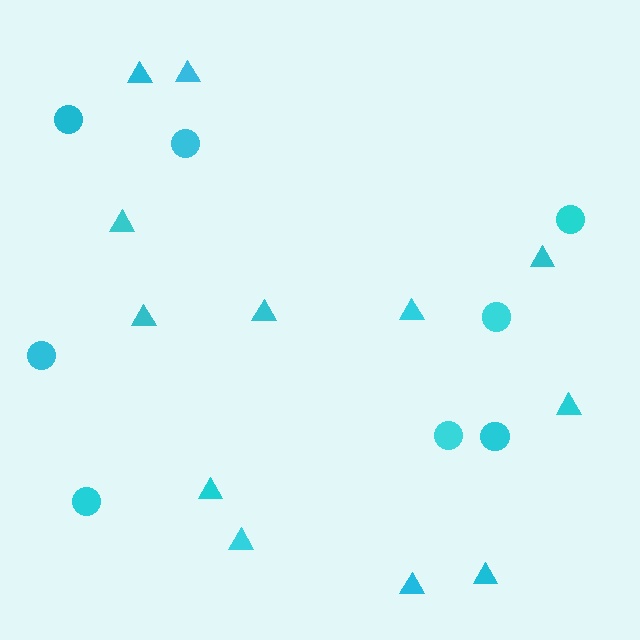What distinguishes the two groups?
There are 2 groups: one group of circles (8) and one group of triangles (12).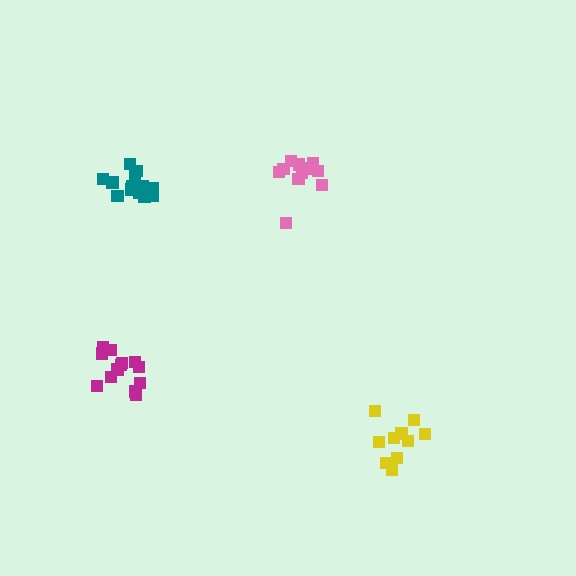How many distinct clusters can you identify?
There are 4 distinct clusters.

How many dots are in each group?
Group 1: 13 dots, Group 2: 11 dots, Group 3: 13 dots, Group 4: 10 dots (47 total).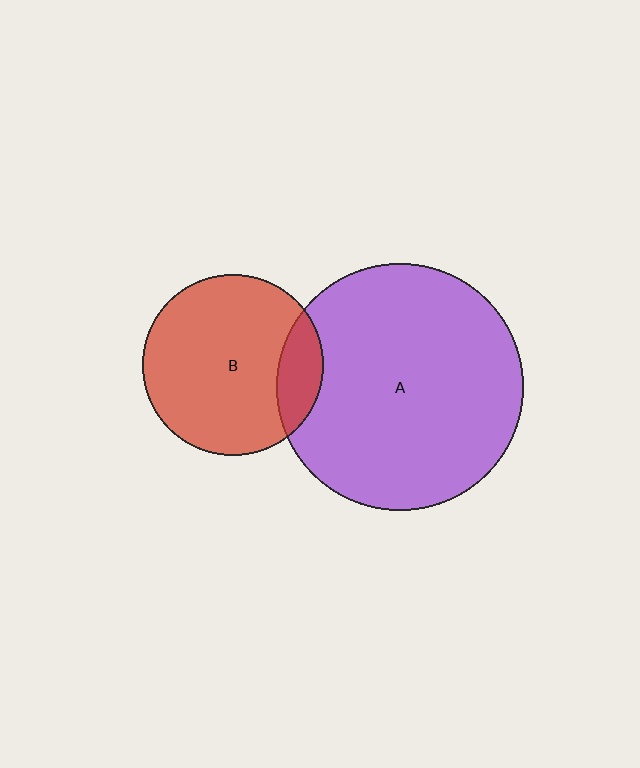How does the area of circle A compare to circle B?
Approximately 1.9 times.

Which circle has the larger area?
Circle A (purple).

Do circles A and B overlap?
Yes.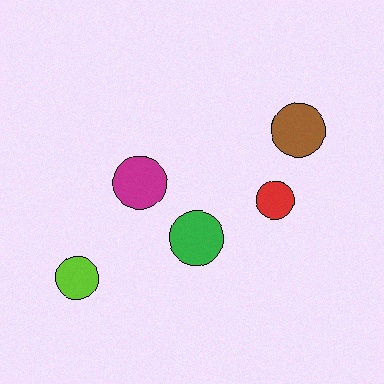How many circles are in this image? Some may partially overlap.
There are 5 circles.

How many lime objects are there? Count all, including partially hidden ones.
There is 1 lime object.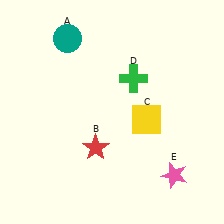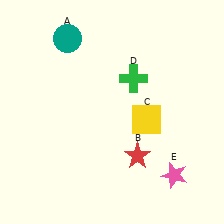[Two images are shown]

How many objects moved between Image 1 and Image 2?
1 object moved between the two images.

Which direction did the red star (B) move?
The red star (B) moved right.